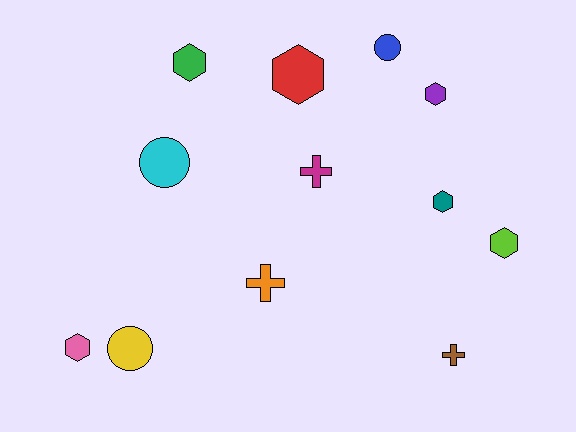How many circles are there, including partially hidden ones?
There are 3 circles.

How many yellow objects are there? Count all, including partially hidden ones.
There is 1 yellow object.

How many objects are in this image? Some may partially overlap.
There are 12 objects.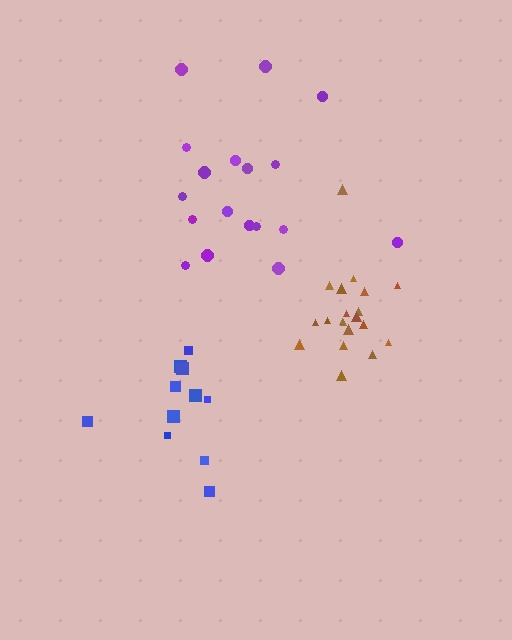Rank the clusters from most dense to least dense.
brown, blue, purple.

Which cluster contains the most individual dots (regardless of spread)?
Brown (20).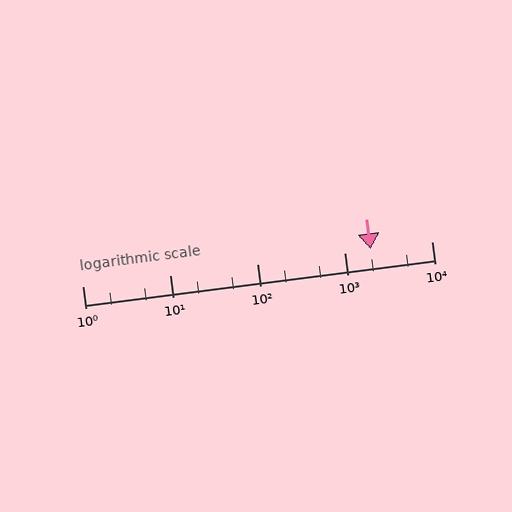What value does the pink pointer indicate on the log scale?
The pointer indicates approximately 2000.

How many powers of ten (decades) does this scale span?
The scale spans 4 decades, from 1 to 10000.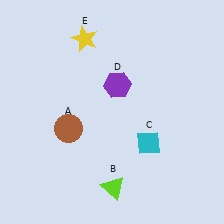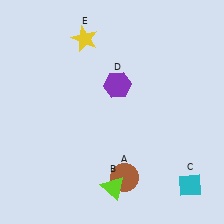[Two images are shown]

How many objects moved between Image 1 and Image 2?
2 objects moved between the two images.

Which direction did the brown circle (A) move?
The brown circle (A) moved right.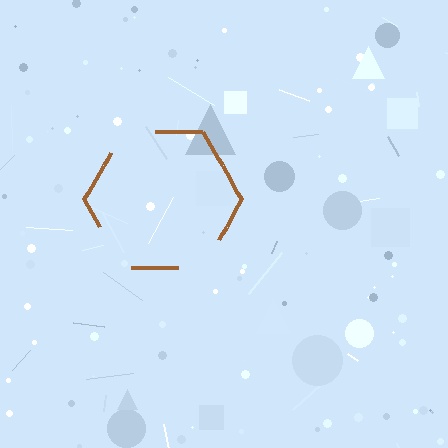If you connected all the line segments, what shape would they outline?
They would outline a hexagon.